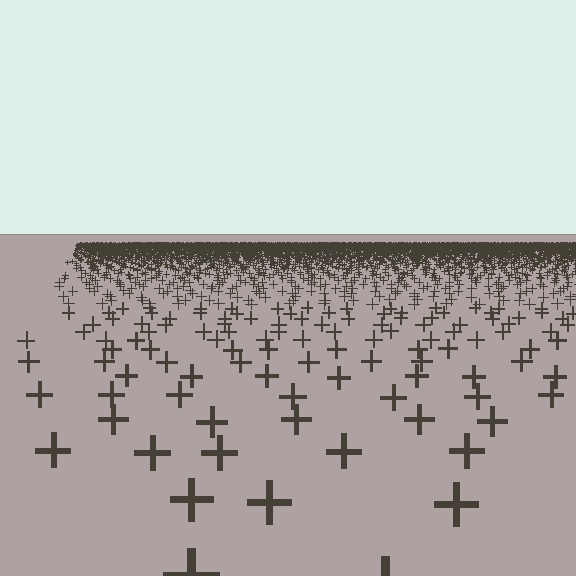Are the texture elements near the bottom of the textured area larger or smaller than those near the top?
Larger. Near the bottom, elements are closer to the viewer and appear at a bigger on-screen size.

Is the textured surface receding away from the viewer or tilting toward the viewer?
The surface is receding away from the viewer. Texture elements get smaller and denser toward the top.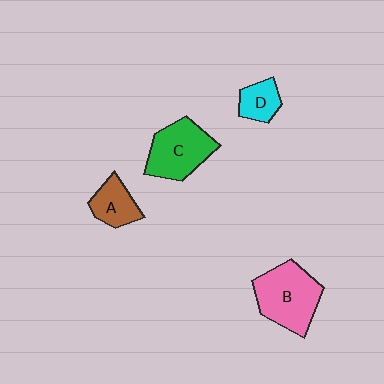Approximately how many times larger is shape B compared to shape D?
Approximately 2.4 times.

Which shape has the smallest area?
Shape D (cyan).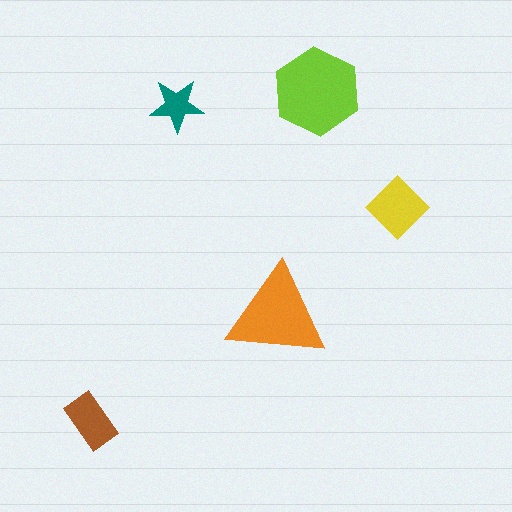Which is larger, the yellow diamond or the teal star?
The yellow diamond.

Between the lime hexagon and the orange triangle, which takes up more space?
The lime hexagon.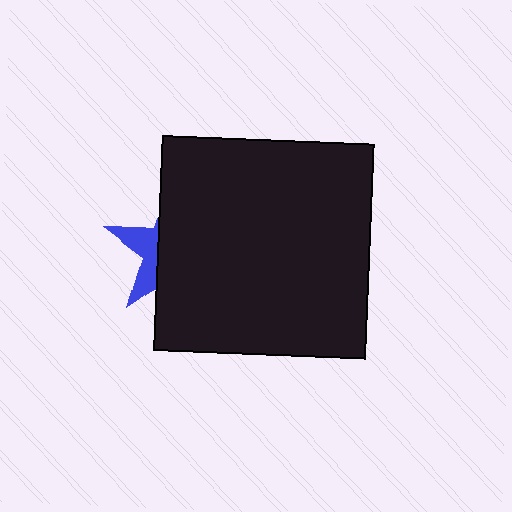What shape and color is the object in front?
The object in front is a black rectangle.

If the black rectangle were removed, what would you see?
You would see the complete blue star.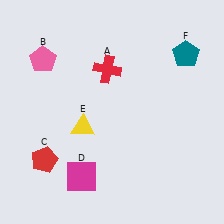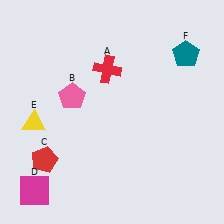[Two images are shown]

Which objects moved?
The objects that moved are: the pink pentagon (B), the magenta square (D), the yellow triangle (E).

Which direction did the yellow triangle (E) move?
The yellow triangle (E) moved left.